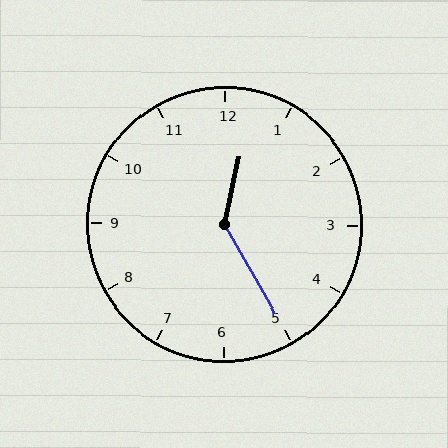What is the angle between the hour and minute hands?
Approximately 138 degrees.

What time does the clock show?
12:25.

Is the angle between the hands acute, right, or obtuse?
It is obtuse.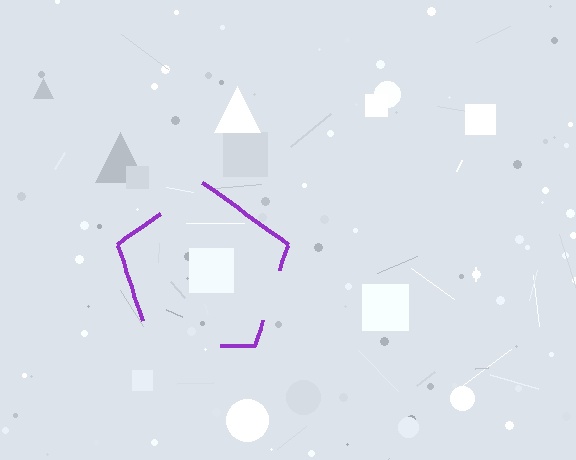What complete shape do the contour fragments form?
The contour fragments form a pentagon.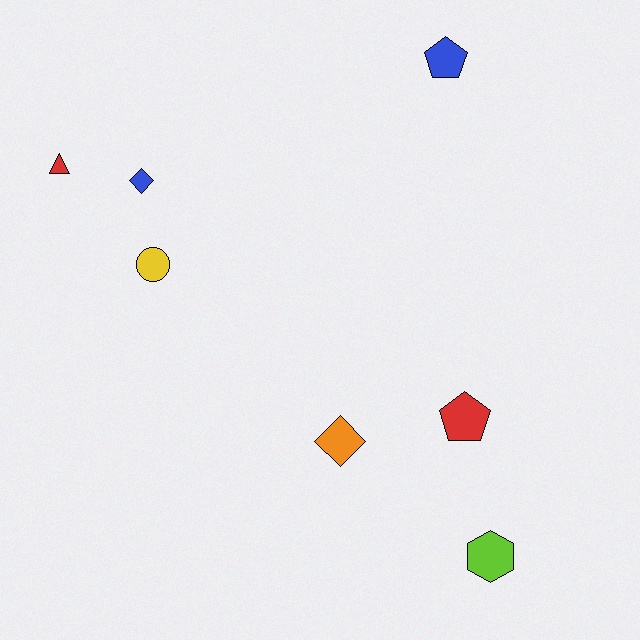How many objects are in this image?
There are 7 objects.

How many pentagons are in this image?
There are 2 pentagons.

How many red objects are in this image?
There are 2 red objects.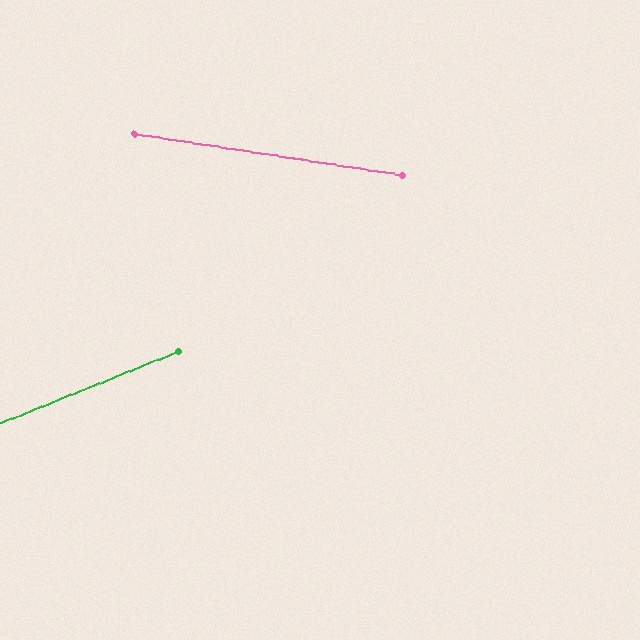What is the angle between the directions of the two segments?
Approximately 31 degrees.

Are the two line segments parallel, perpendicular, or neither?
Neither parallel nor perpendicular — they differ by about 31°.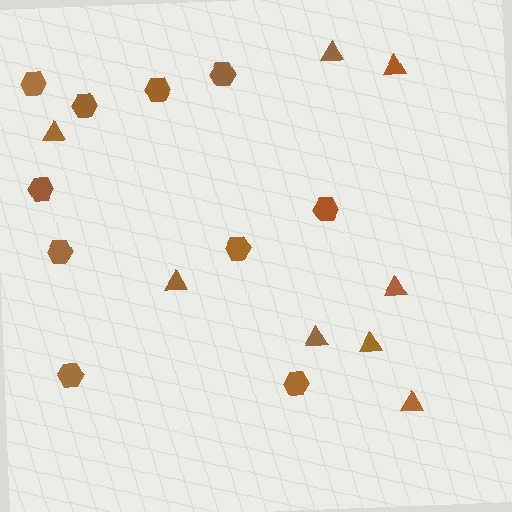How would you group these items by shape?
There are 2 groups: one group of hexagons (10) and one group of triangles (8).